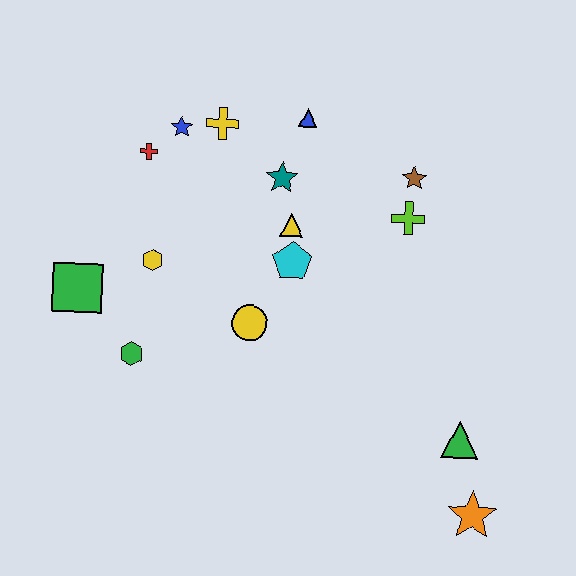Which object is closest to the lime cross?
The brown star is closest to the lime cross.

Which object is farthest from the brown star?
The green square is farthest from the brown star.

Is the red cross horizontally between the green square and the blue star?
Yes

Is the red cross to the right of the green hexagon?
Yes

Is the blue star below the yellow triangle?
No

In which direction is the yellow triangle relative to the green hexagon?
The yellow triangle is to the right of the green hexagon.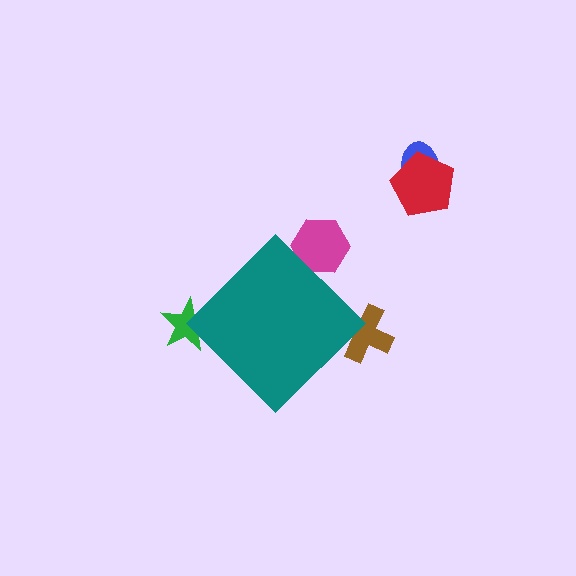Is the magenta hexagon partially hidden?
Yes, the magenta hexagon is partially hidden behind the teal diamond.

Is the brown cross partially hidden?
Yes, the brown cross is partially hidden behind the teal diamond.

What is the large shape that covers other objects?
A teal diamond.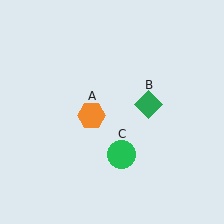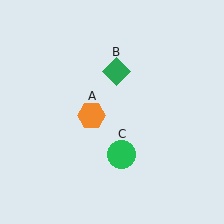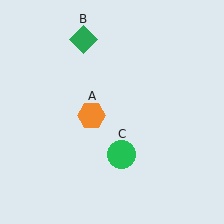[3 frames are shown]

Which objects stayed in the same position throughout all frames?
Orange hexagon (object A) and green circle (object C) remained stationary.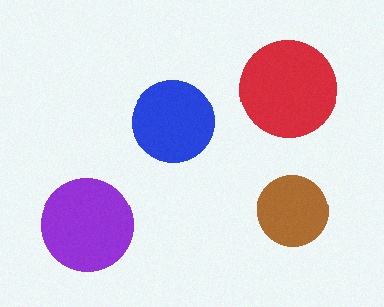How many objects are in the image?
There are 4 objects in the image.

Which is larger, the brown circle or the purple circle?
The purple one.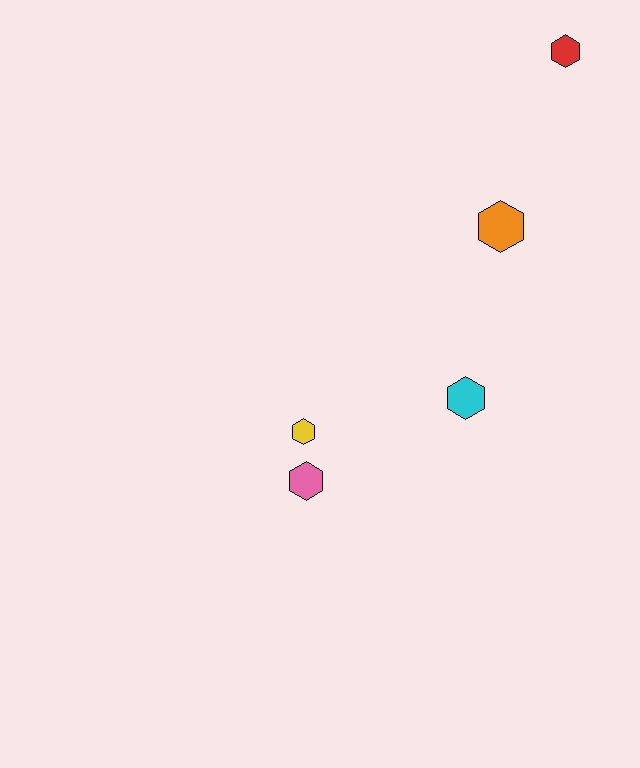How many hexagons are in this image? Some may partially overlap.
There are 5 hexagons.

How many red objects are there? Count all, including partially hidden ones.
There is 1 red object.